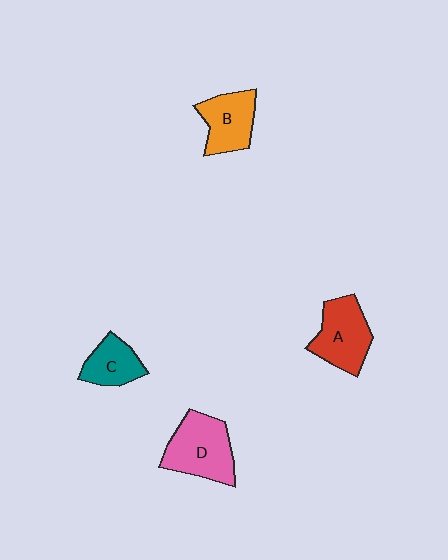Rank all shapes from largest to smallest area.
From largest to smallest: D (pink), A (red), B (orange), C (teal).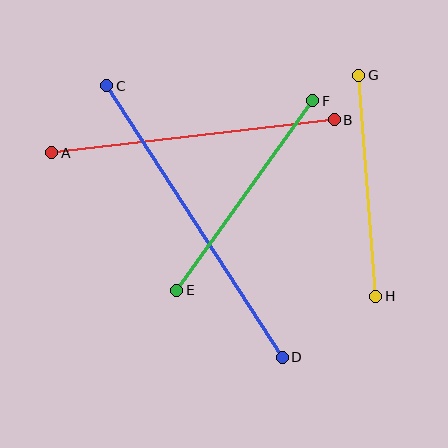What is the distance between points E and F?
The distance is approximately 233 pixels.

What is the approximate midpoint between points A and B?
The midpoint is at approximately (193, 136) pixels.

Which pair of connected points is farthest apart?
Points C and D are farthest apart.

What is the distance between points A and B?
The distance is approximately 284 pixels.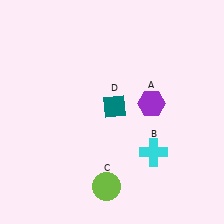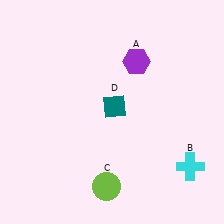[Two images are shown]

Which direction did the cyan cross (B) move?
The cyan cross (B) moved right.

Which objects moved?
The objects that moved are: the purple hexagon (A), the cyan cross (B).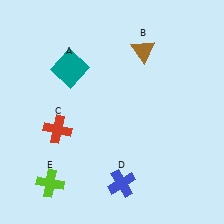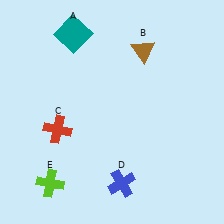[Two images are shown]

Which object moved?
The teal square (A) moved up.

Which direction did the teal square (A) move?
The teal square (A) moved up.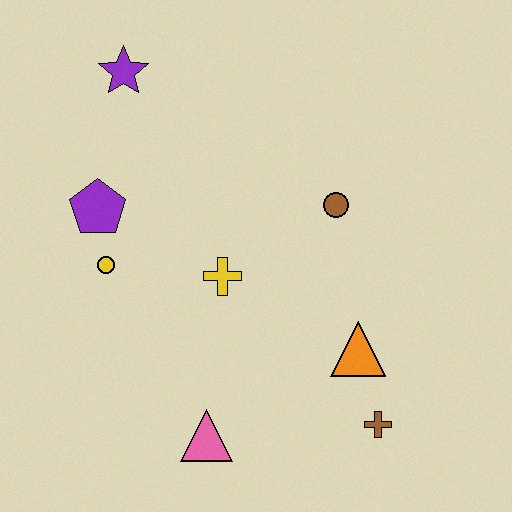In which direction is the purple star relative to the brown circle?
The purple star is to the left of the brown circle.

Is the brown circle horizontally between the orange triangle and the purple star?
Yes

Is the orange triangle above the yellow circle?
No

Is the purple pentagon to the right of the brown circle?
No